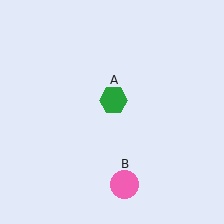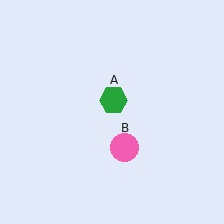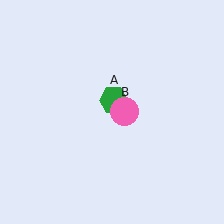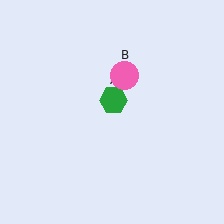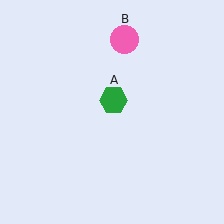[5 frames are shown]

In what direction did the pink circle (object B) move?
The pink circle (object B) moved up.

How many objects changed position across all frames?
1 object changed position: pink circle (object B).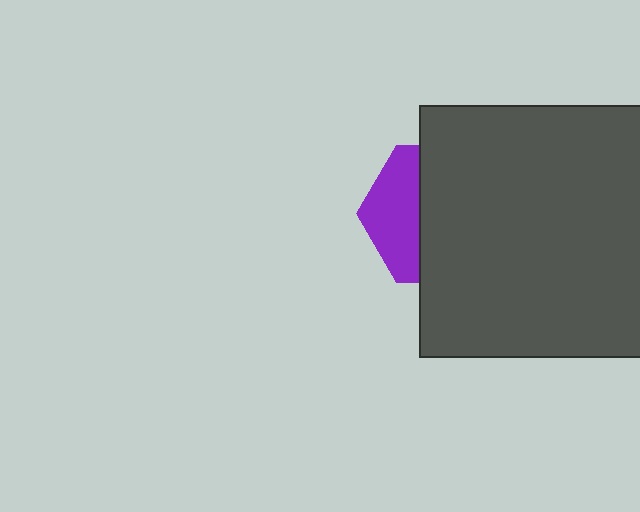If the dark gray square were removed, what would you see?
You would see the complete purple hexagon.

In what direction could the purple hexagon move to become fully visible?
The purple hexagon could move left. That would shift it out from behind the dark gray square entirely.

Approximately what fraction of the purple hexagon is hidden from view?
Roughly 64% of the purple hexagon is hidden behind the dark gray square.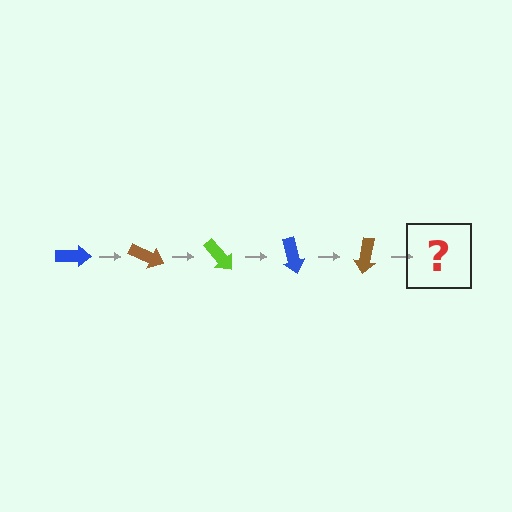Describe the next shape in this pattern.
It should be a lime arrow, rotated 125 degrees from the start.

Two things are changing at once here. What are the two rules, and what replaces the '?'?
The two rules are that it rotates 25 degrees each step and the color cycles through blue, brown, and lime. The '?' should be a lime arrow, rotated 125 degrees from the start.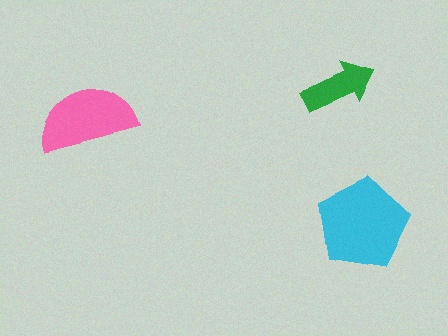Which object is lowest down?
The cyan pentagon is bottommost.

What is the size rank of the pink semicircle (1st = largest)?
2nd.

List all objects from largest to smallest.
The cyan pentagon, the pink semicircle, the green arrow.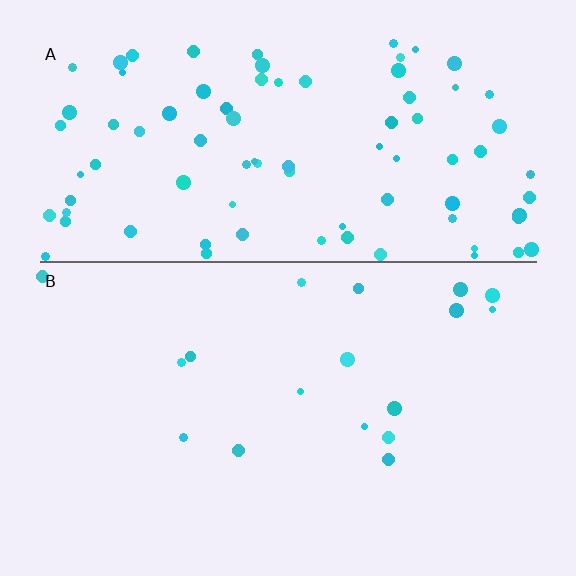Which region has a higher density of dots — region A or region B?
A (the top).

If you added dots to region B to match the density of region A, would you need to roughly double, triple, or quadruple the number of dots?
Approximately quadruple.